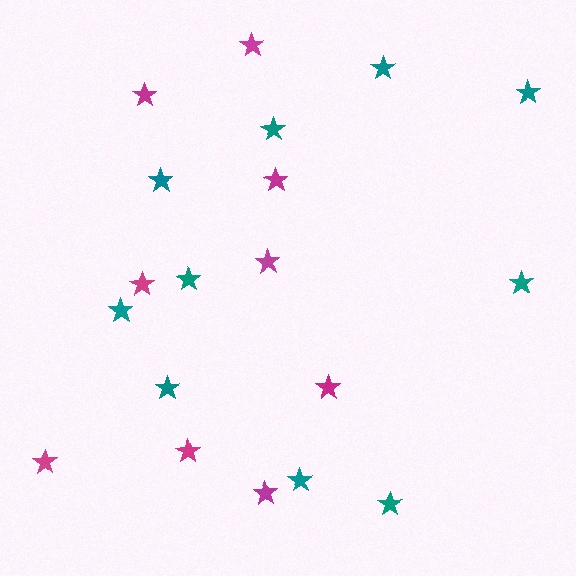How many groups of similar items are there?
There are 2 groups: one group of teal stars (10) and one group of magenta stars (9).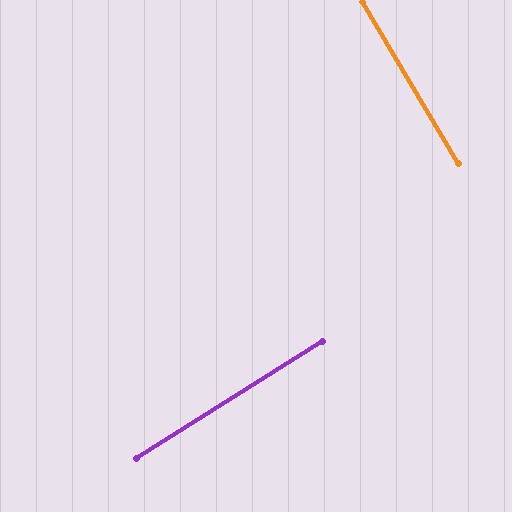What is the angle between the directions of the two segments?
Approximately 88 degrees.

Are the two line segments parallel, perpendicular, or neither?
Perpendicular — they meet at approximately 88°.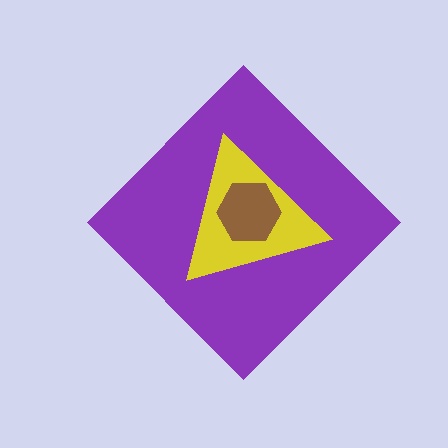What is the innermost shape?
The brown hexagon.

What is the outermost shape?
The purple diamond.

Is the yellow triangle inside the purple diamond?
Yes.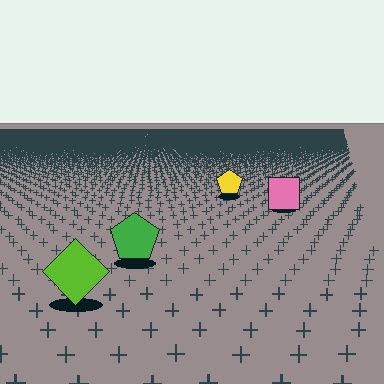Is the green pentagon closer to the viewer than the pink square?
Yes. The green pentagon is closer — you can tell from the texture gradient: the ground texture is coarser near it.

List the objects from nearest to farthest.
From nearest to farthest: the lime diamond, the green pentagon, the pink square, the yellow pentagon.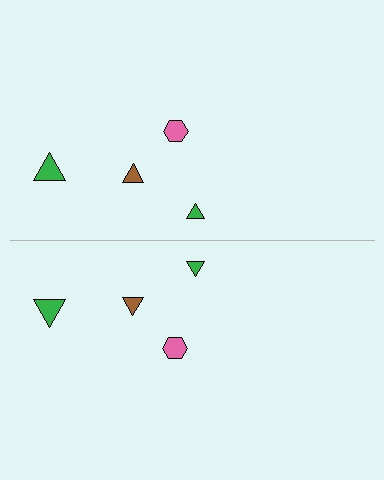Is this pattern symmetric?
Yes, this pattern has bilateral (reflection) symmetry.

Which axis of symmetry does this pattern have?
The pattern has a horizontal axis of symmetry running through the center of the image.